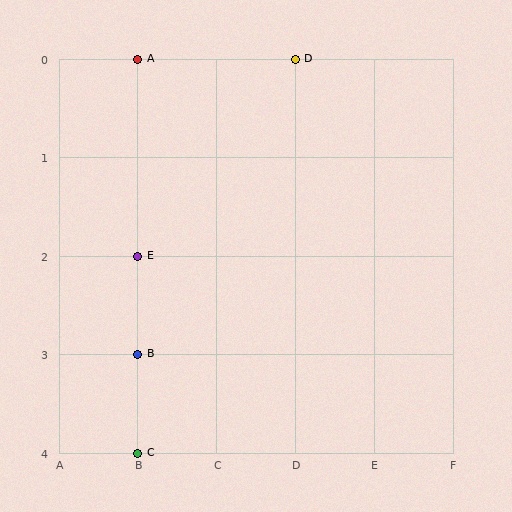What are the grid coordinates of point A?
Point A is at grid coordinates (B, 0).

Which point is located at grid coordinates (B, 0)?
Point A is at (B, 0).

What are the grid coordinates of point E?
Point E is at grid coordinates (B, 2).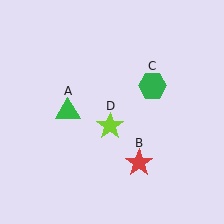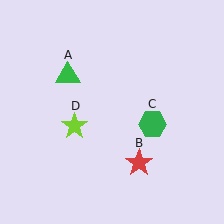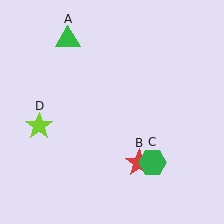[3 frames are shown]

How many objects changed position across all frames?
3 objects changed position: green triangle (object A), green hexagon (object C), lime star (object D).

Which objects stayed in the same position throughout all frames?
Red star (object B) remained stationary.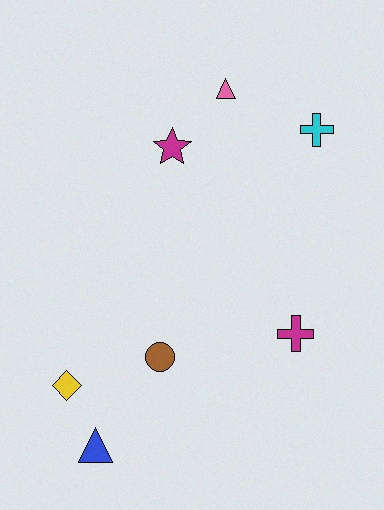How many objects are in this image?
There are 7 objects.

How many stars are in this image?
There is 1 star.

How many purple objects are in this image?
There are no purple objects.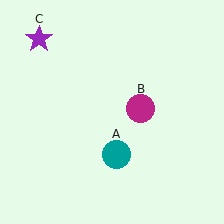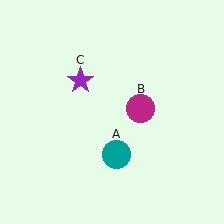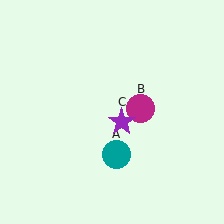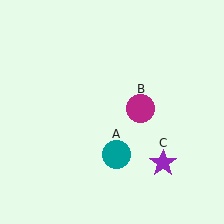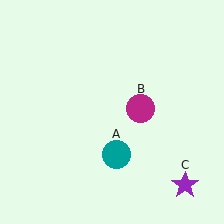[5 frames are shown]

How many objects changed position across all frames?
1 object changed position: purple star (object C).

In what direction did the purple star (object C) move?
The purple star (object C) moved down and to the right.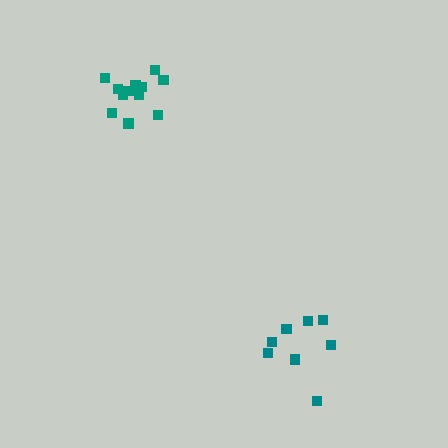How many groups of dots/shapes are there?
There are 2 groups.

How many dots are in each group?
Group 1: 8 dots, Group 2: 13 dots (21 total).